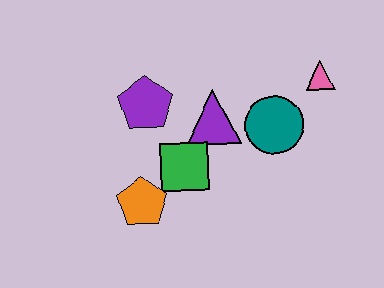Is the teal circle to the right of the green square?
Yes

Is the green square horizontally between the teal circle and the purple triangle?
No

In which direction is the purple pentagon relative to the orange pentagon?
The purple pentagon is above the orange pentagon.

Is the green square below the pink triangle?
Yes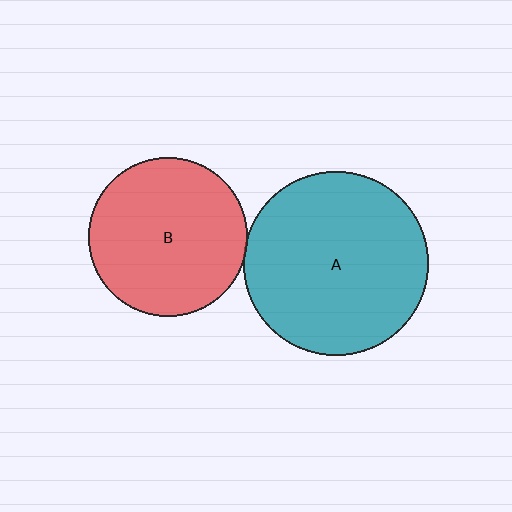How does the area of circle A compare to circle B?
Approximately 1.3 times.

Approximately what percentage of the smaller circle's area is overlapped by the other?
Approximately 5%.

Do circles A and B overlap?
Yes.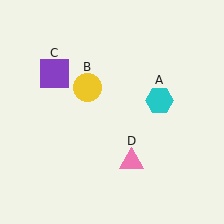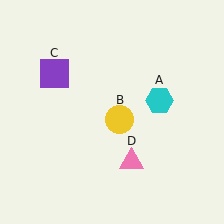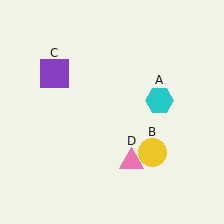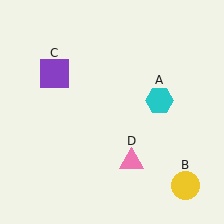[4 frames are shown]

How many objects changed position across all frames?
1 object changed position: yellow circle (object B).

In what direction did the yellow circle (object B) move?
The yellow circle (object B) moved down and to the right.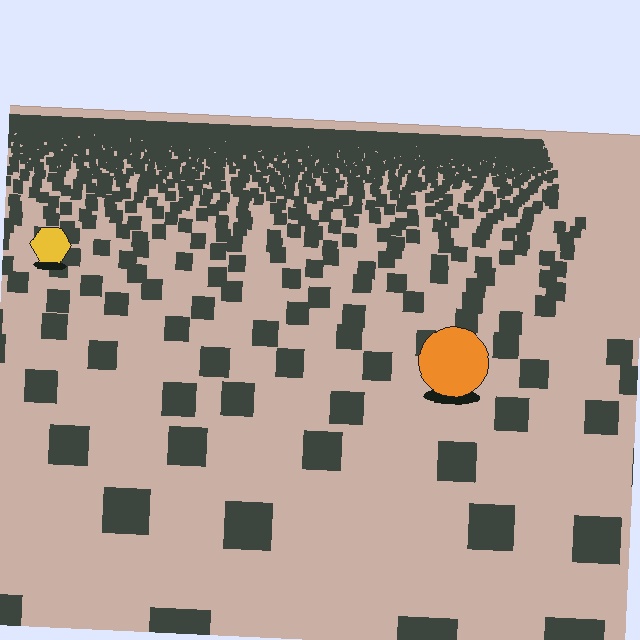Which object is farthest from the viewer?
The yellow hexagon is farthest from the viewer. It appears smaller and the ground texture around it is denser.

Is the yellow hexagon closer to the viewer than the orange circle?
No. The orange circle is closer — you can tell from the texture gradient: the ground texture is coarser near it.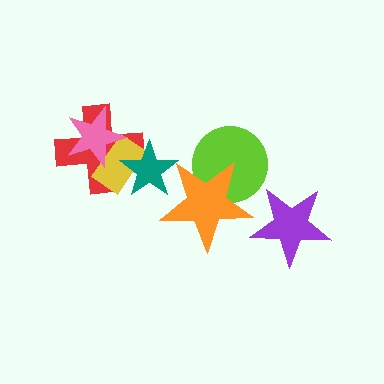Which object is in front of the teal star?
The orange star is in front of the teal star.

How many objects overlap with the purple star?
0 objects overlap with the purple star.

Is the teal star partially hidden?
Yes, it is partially covered by another shape.